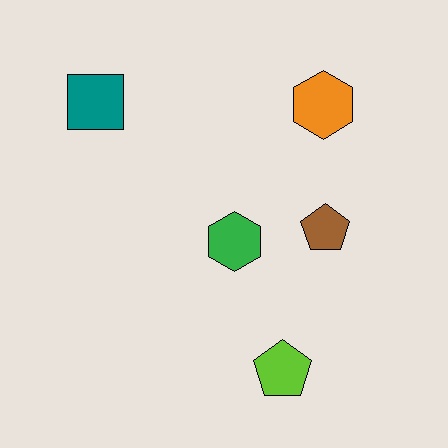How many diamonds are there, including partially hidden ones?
There are no diamonds.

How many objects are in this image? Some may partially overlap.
There are 5 objects.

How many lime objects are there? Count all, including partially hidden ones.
There is 1 lime object.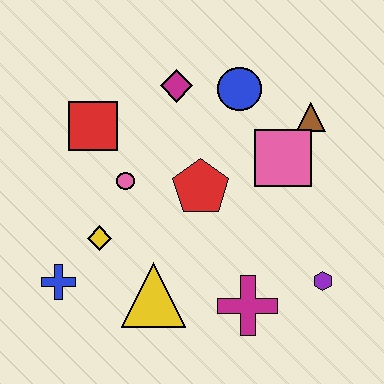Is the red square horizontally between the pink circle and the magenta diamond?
No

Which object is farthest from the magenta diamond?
The purple hexagon is farthest from the magenta diamond.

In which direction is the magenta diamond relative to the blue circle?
The magenta diamond is to the left of the blue circle.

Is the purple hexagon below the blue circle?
Yes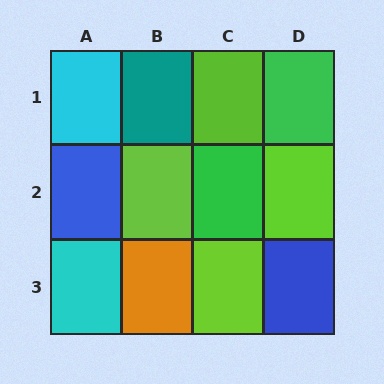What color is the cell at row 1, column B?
Teal.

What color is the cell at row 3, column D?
Blue.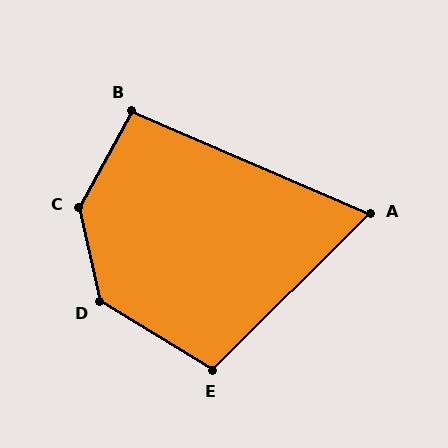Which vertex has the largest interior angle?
C, at approximately 138 degrees.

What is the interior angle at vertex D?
Approximately 134 degrees (obtuse).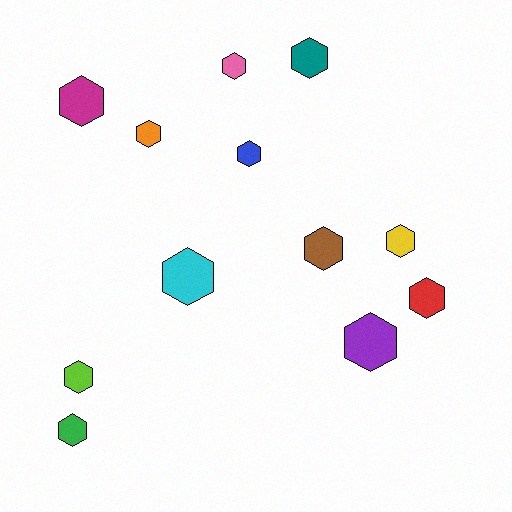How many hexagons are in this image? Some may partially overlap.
There are 12 hexagons.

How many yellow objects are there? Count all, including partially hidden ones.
There is 1 yellow object.